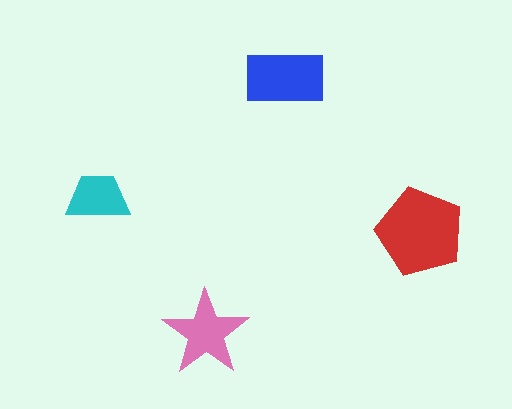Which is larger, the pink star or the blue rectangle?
The blue rectangle.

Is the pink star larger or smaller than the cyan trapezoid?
Larger.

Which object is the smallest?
The cyan trapezoid.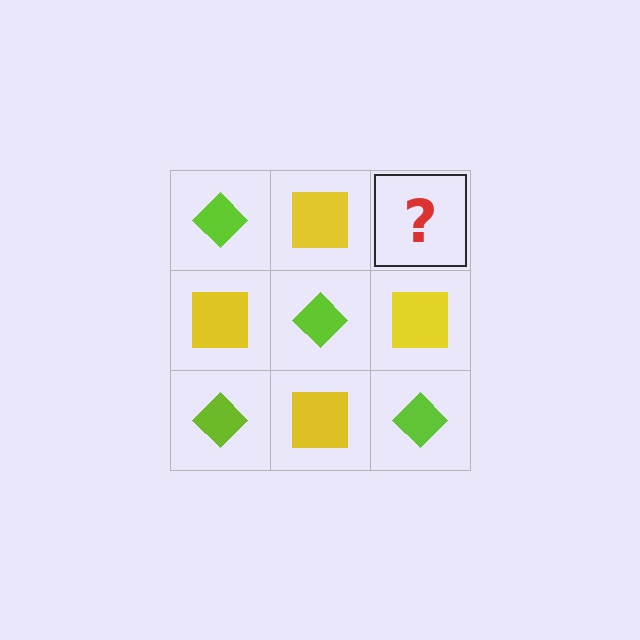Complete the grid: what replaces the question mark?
The question mark should be replaced with a lime diamond.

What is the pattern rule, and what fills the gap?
The rule is that it alternates lime diamond and yellow square in a checkerboard pattern. The gap should be filled with a lime diamond.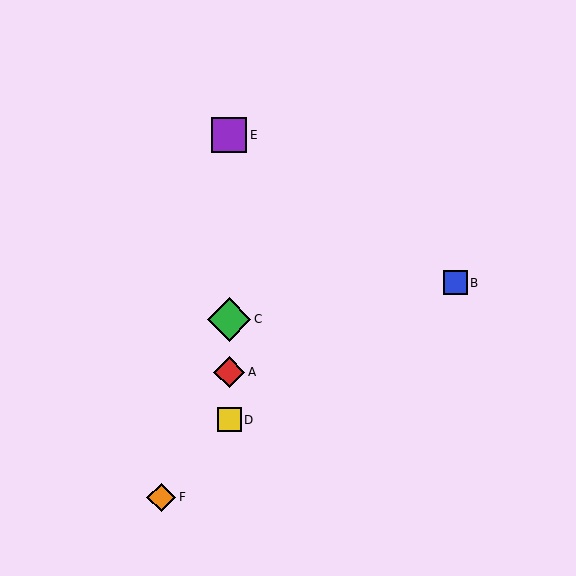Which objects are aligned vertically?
Objects A, C, D, E are aligned vertically.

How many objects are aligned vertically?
4 objects (A, C, D, E) are aligned vertically.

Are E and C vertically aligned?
Yes, both are at x≈229.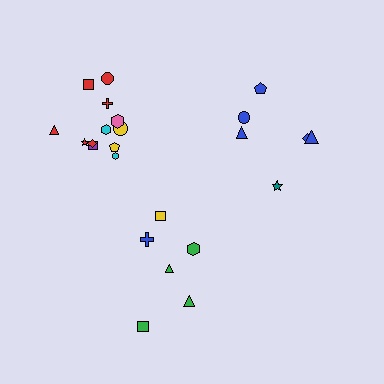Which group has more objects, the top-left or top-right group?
The top-left group.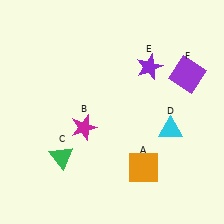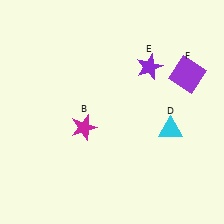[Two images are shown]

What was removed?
The orange square (A), the green triangle (C) were removed in Image 2.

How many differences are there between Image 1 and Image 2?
There are 2 differences between the two images.